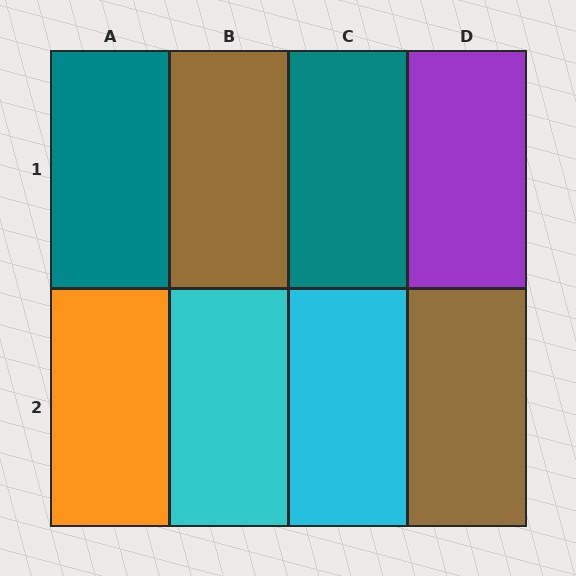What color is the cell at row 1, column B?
Brown.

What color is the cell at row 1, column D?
Purple.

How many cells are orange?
1 cell is orange.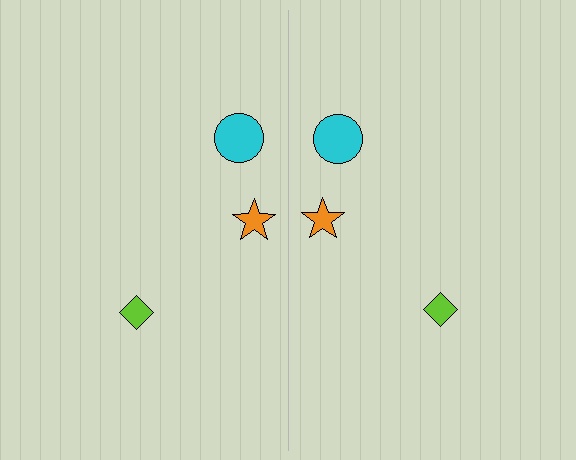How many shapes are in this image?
There are 6 shapes in this image.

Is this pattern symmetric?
Yes, this pattern has bilateral (reflection) symmetry.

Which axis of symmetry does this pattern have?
The pattern has a vertical axis of symmetry running through the center of the image.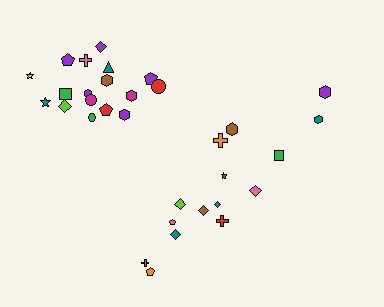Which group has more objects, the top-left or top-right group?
The top-left group.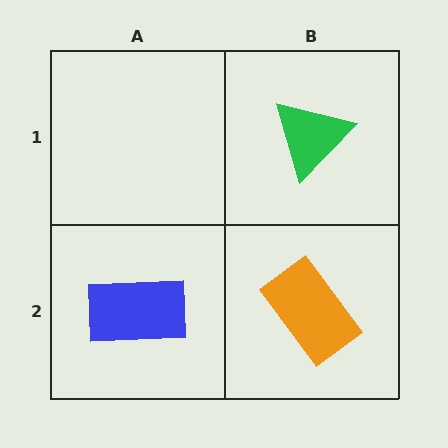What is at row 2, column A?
A blue rectangle.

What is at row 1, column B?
A green triangle.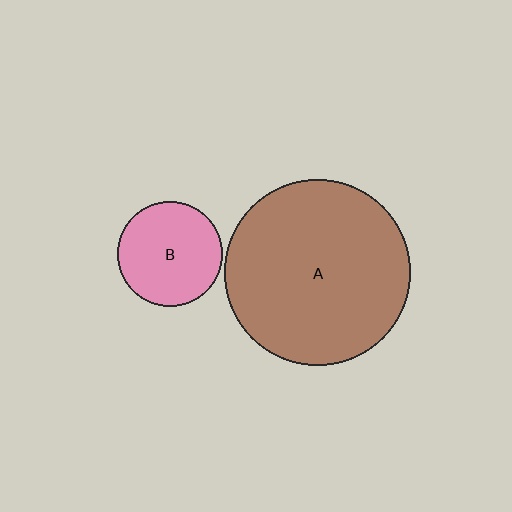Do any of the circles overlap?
No, none of the circles overlap.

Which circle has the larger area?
Circle A (brown).